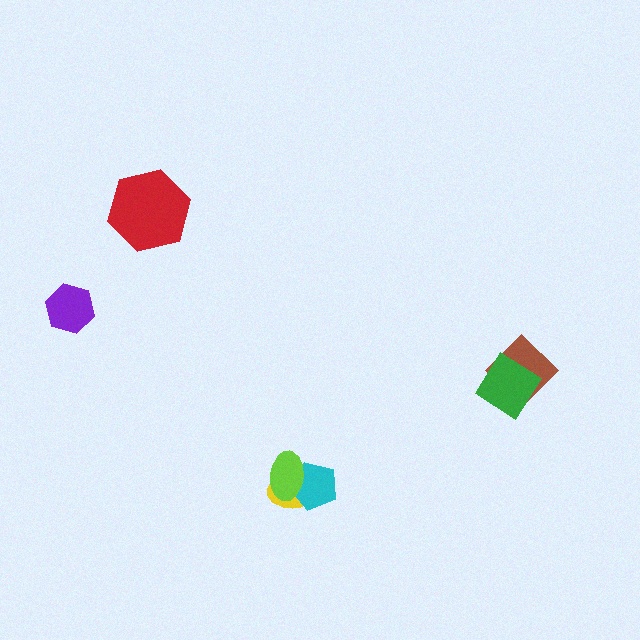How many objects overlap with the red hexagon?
0 objects overlap with the red hexagon.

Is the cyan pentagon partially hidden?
Yes, it is partially covered by another shape.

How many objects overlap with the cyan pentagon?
2 objects overlap with the cyan pentagon.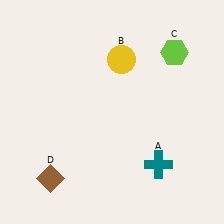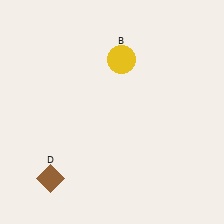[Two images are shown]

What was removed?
The lime hexagon (C), the teal cross (A) were removed in Image 2.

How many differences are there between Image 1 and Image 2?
There are 2 differences between the two images.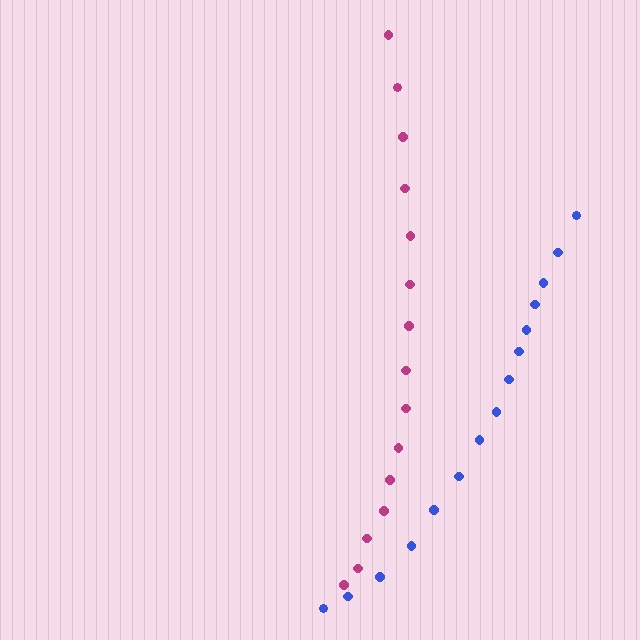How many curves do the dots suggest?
There are 2 distinct paths.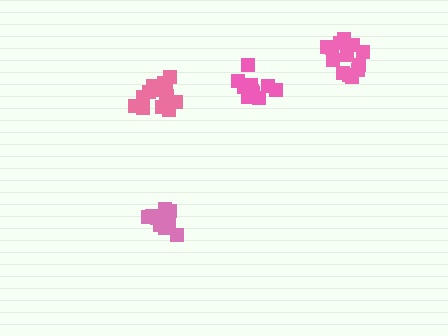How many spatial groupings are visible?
There are 4 spatial groupings.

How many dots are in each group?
Group 1: 16 dots, Group 2: 13 dots, Group 3: 11 dots, Group 4: 13 dots (53 total).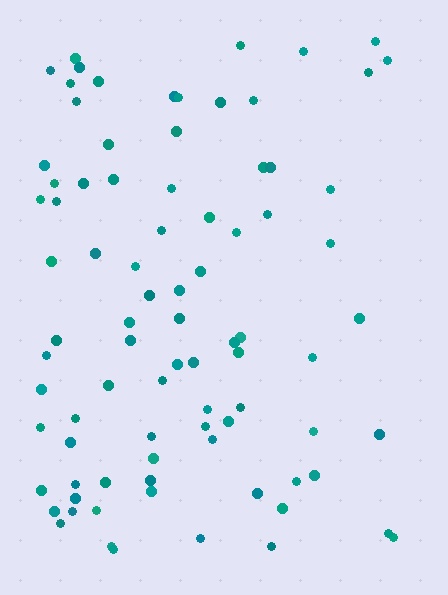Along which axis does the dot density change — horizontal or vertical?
Horizontal.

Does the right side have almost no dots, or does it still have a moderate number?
Still a moderate number, just noticeably fewer than the left.